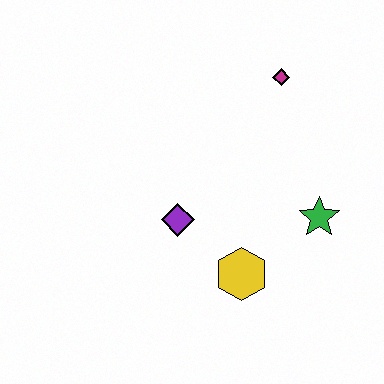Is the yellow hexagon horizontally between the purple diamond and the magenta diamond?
Yes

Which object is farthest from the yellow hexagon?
The magenta diamond is farthest from the yellow hexagon.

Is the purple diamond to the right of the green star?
No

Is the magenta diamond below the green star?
No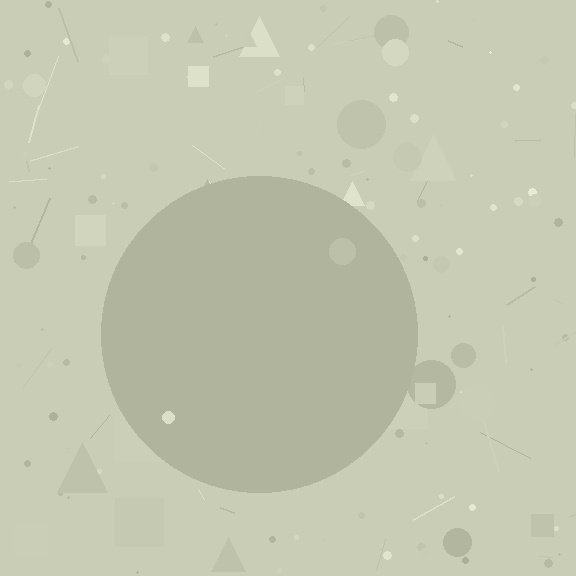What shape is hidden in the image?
A circle is hidden in the image.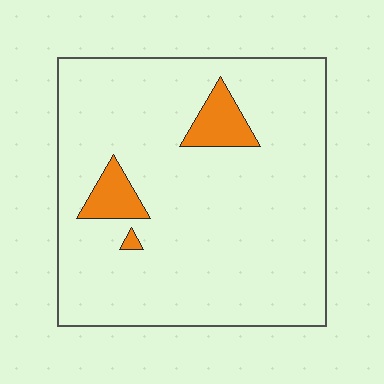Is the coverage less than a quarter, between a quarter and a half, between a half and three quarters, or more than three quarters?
Less than a quarter.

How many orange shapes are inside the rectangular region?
3.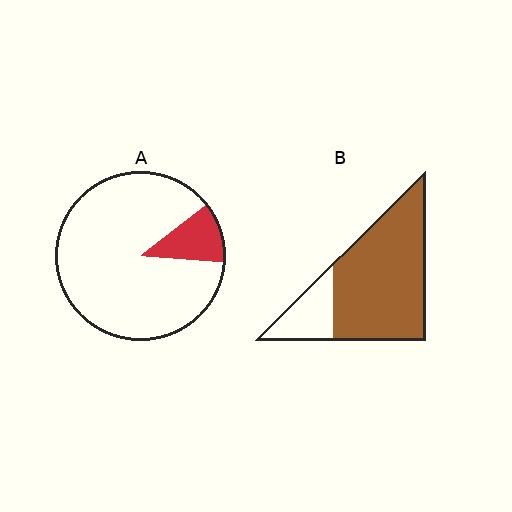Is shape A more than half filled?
No.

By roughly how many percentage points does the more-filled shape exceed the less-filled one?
By roughly 65 percentage points (B over A).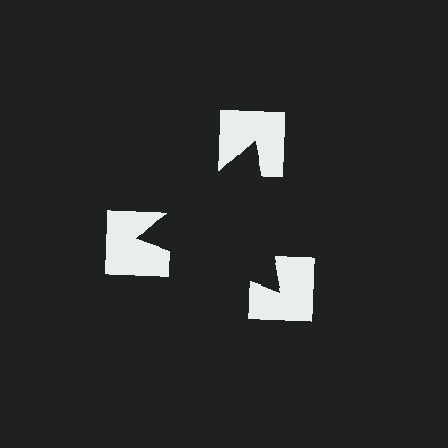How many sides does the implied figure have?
3 sides.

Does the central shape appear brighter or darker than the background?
It typically appears slightly darker than the background, even though no actual brightness change is drawn.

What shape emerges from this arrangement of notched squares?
An illusory triangle — its edges are inferred from the aligned wedge cuts in the notched squares, not physically drawn.